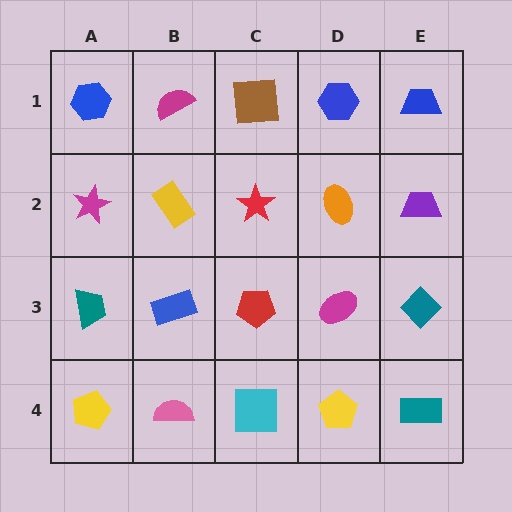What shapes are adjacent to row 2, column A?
A blue hexagon (row 1, column A), a teal trapezoid (row 3, column A), a yellow rectangle (row 2, column B).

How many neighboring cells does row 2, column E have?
3.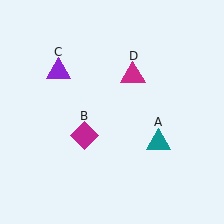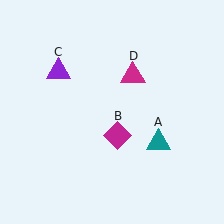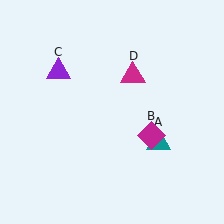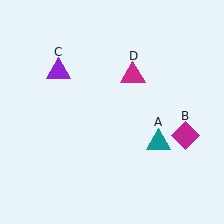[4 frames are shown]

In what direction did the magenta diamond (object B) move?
The magenta diamond (object B) moved right.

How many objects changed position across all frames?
1 object changed position: magenta diamond (object B).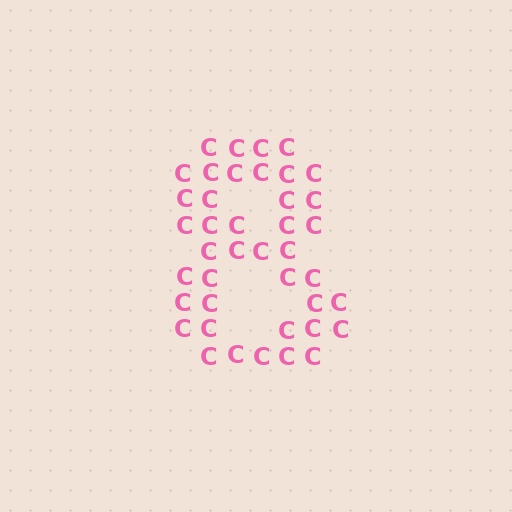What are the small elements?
The small elements are letter C's.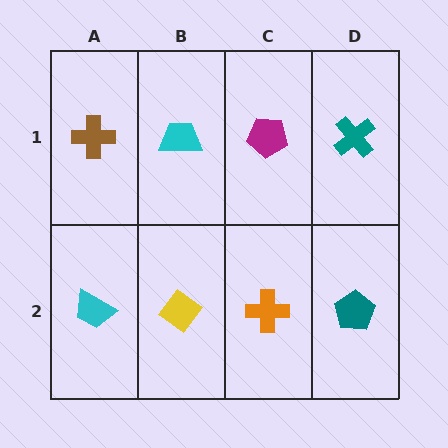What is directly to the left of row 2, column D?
An orange cross.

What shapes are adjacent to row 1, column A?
A cyan trapezoid (row 2, column A), a cyan trapezoid (row 1, column B).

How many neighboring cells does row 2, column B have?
3.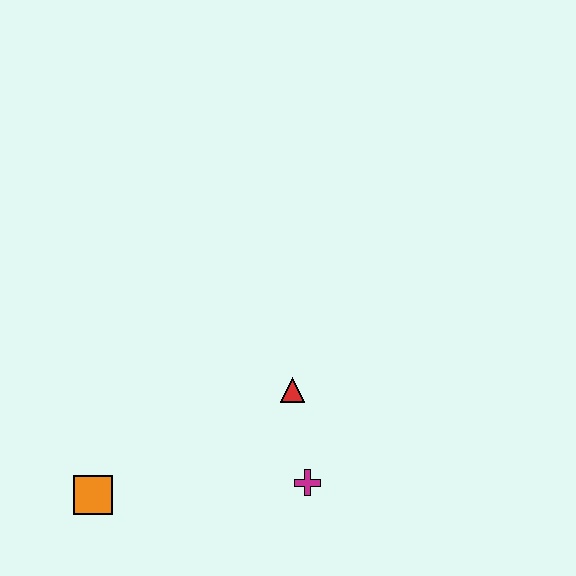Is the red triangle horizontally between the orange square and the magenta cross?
Yes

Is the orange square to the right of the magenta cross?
No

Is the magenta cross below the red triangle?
Yes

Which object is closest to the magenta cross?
The red triangle is closest to the magenta cross.